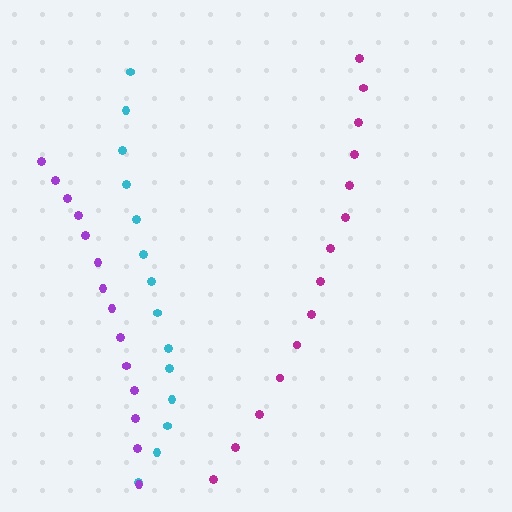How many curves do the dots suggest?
There are 3 distinct paths.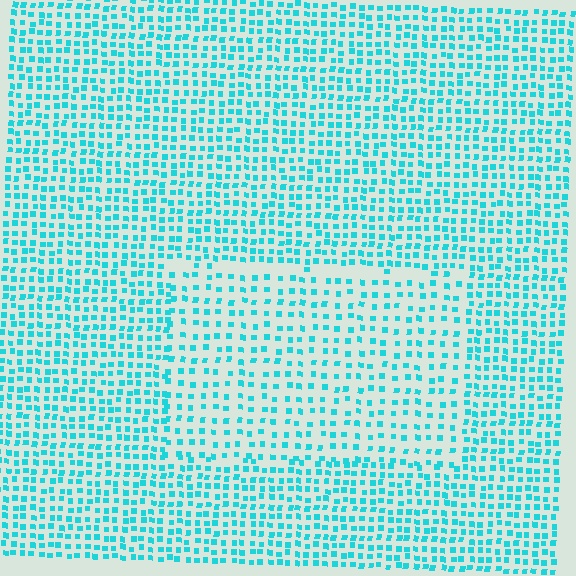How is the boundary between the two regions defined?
The boundary is defined by a change in element density (approximately 1.7x ratio). All elements are the same color, size, and shape.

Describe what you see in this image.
The image contains small cyan elements arranged at two different densities. A rectangle-shaped region is visible where the elements are less densely packed than the surrounding area.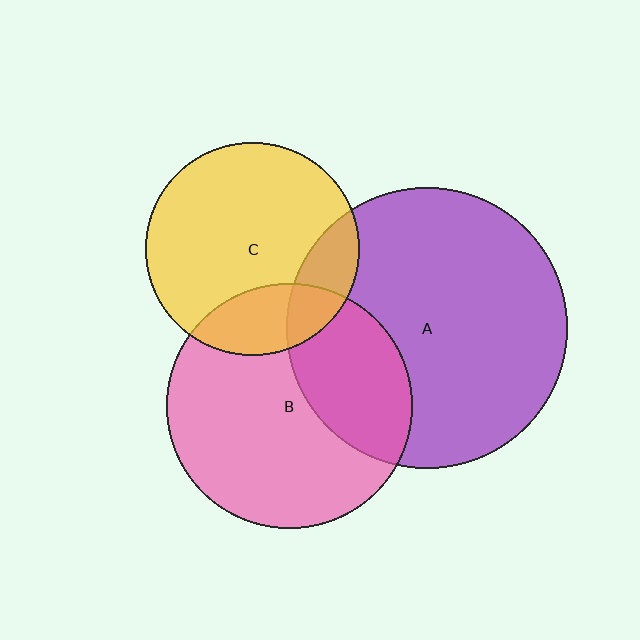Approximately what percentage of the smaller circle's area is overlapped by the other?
Approximately 30%.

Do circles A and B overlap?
Yes.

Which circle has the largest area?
Circle A (purple).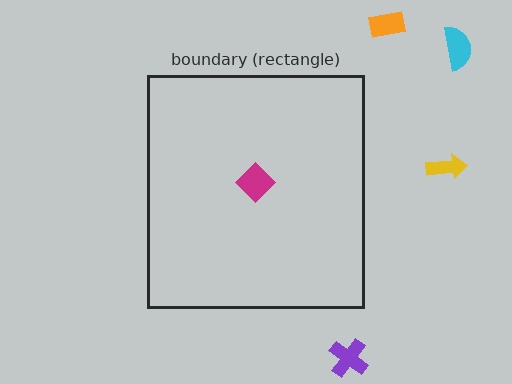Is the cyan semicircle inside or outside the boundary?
Outside.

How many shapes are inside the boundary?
1 inside, 4 outside.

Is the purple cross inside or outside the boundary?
Outside.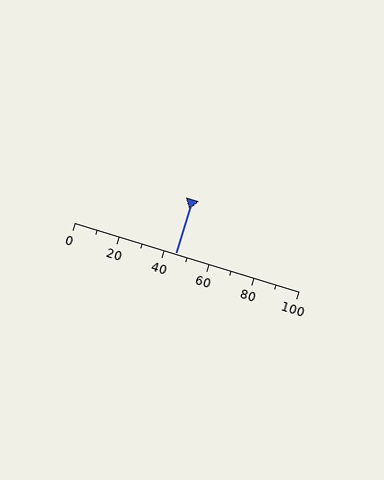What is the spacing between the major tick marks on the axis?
The major ticks are spaced 20 apart.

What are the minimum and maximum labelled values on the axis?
The axis runs from 0 to 100.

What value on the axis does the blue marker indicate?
The marker indicates approximately 45.